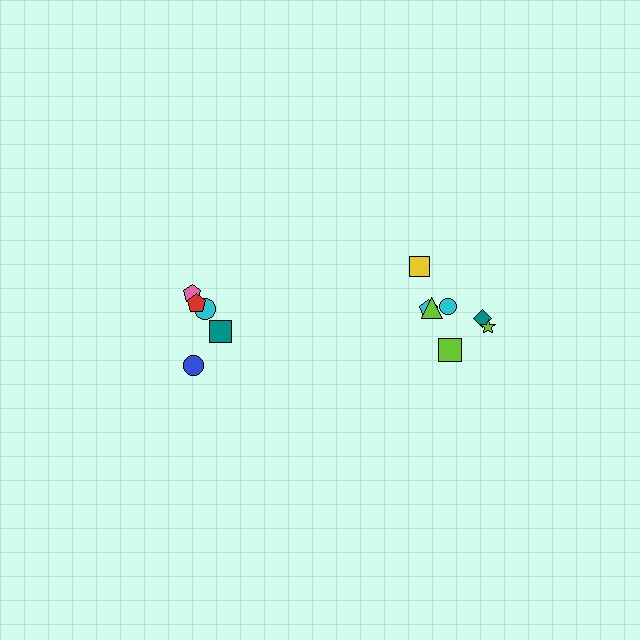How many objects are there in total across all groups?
There are 12 objects.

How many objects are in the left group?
There are 5 objects.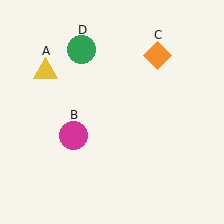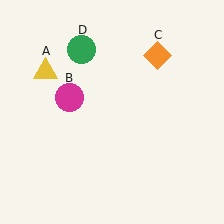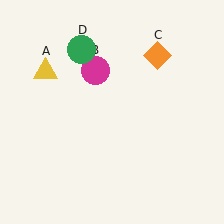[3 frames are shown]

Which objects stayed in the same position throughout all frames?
Yellow triangle (object A) and orange diamond (object C) and green circle (object D) remained stationary.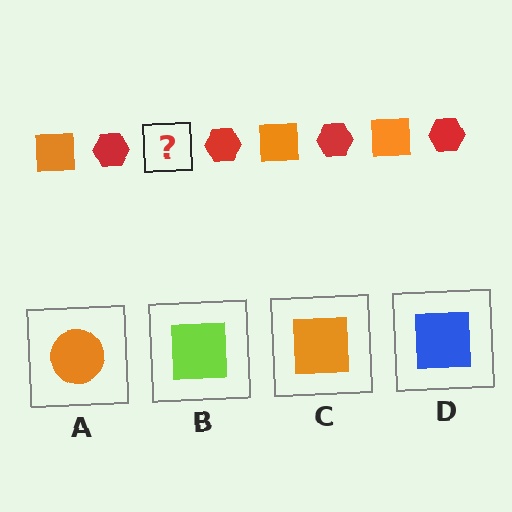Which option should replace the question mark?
Option C.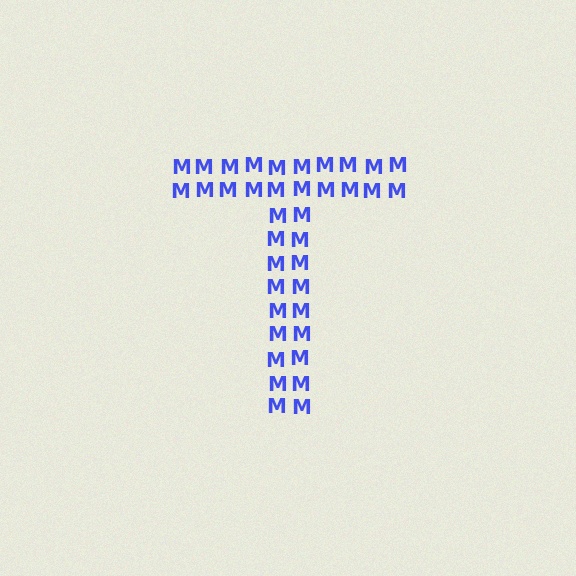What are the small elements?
The small elements are letter M's.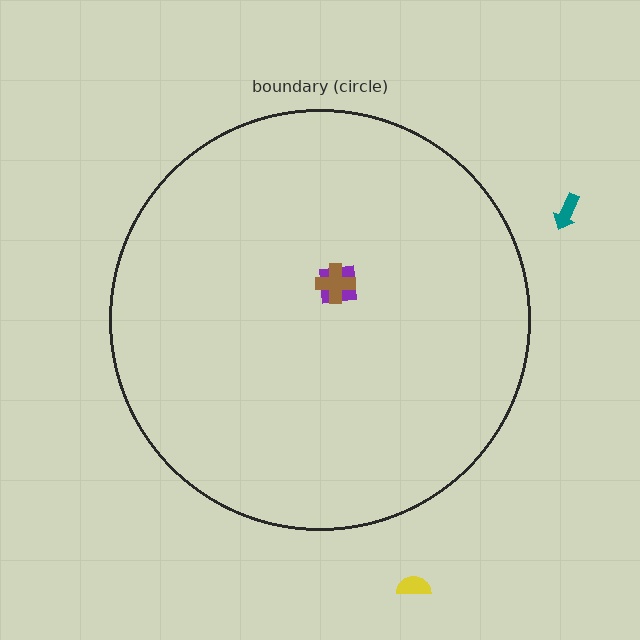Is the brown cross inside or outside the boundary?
Inside.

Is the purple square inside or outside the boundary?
Inside.